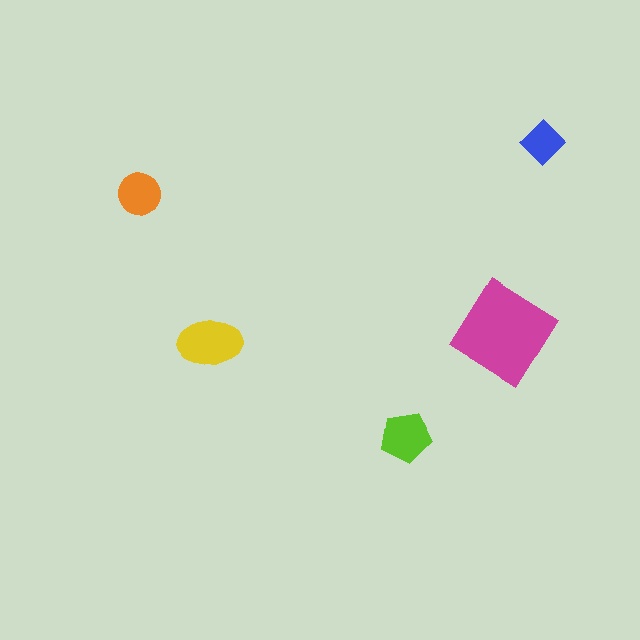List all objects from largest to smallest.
The magenta diamond, the yellow ellipse, the lime pentagon, the orange circle, the blue diamond.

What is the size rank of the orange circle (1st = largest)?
4th.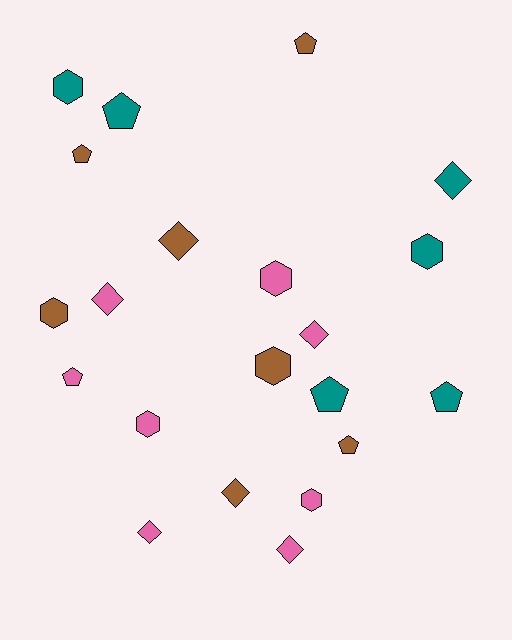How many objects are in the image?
There are 21 objects.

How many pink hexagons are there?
There are 3 pink hexagons.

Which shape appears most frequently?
Hexagon, with 7 objects.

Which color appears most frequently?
Pink, with 8 objects.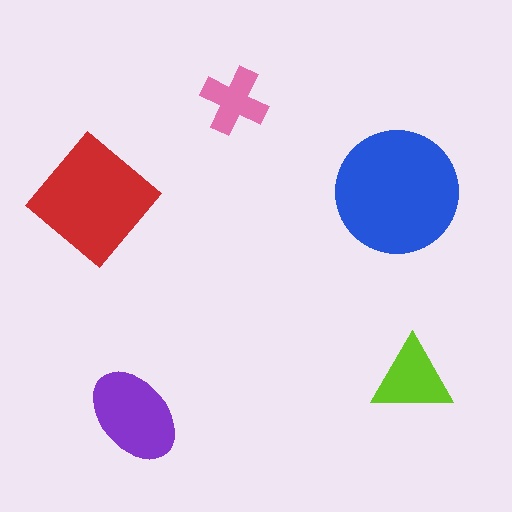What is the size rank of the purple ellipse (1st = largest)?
3rd.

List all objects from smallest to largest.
The pink cross, the lime triangle, the purple ellipse, the red diamond, the blue circle.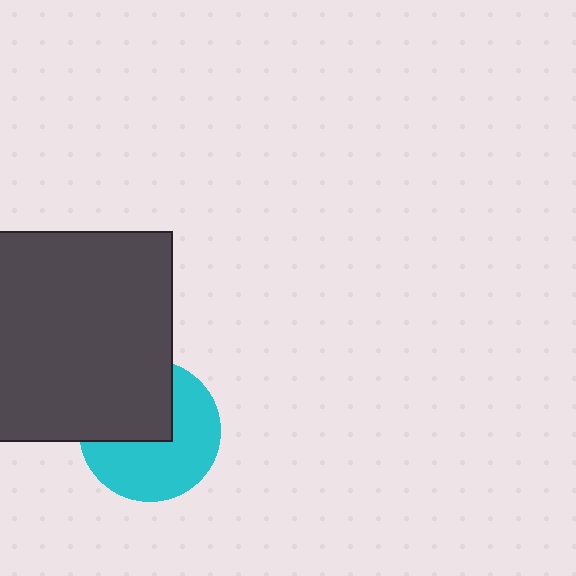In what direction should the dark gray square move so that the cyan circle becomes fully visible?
The dark gray square should move toward the upper-left. That is the shortest direction to clear the overlap and leave the cyan circle fully visible.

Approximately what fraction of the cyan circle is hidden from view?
Roughly 42% of the cyan circle is hidden behind the dark gray square.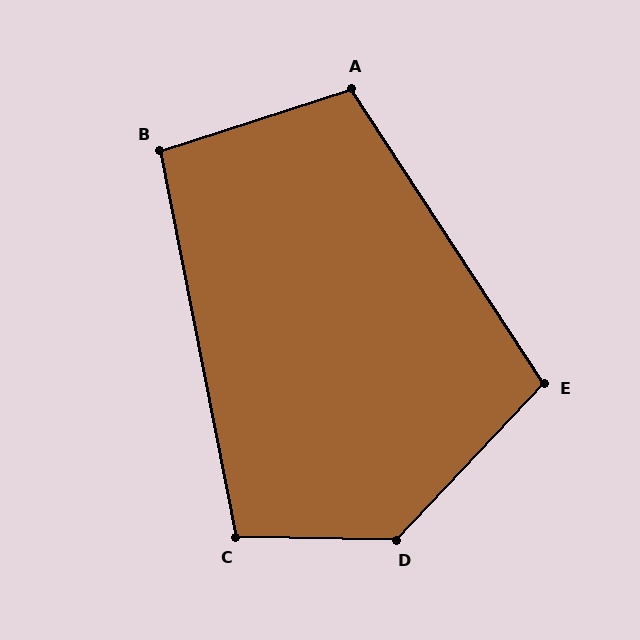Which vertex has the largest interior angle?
D, at approximately 132 degrees.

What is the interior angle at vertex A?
Approximately 105 degrees (obtuse).